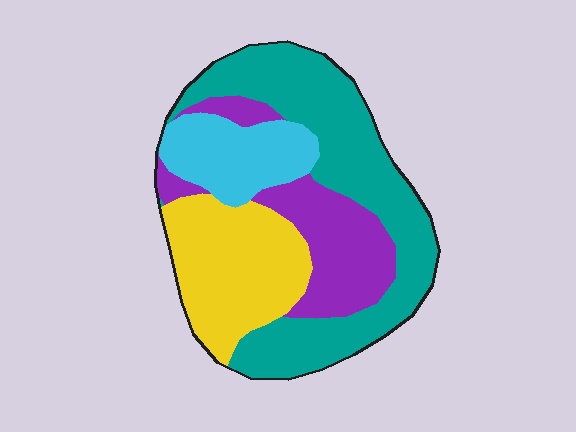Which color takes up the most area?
Teal, at roughly 40%.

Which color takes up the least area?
Cyan, at roughly 15%.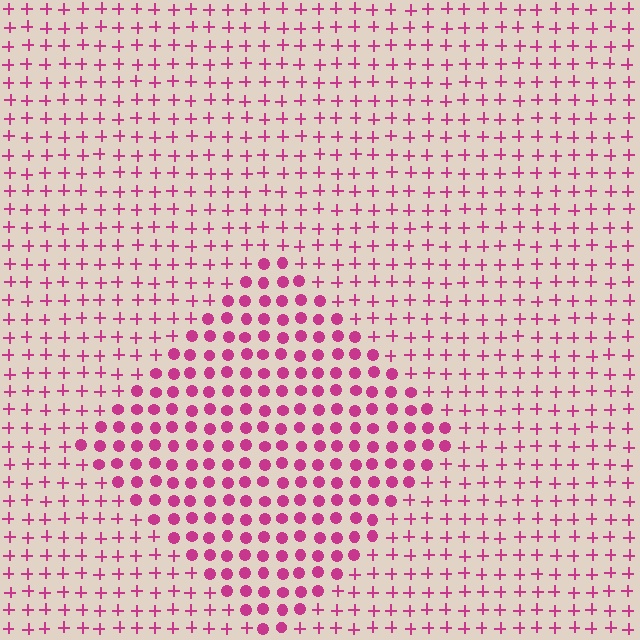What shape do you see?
I see a diamond.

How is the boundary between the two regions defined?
The boundary is defined by a change in element shape: circles inside vs. plus signs outside. All elements share the same color and spacing.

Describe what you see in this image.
The image is filled with small magenta elements arranged in a uniform grid. A diamond-shaped region contains circles, while the surrounding area contains plus signs. The boundary is defined purely by the change in element shape.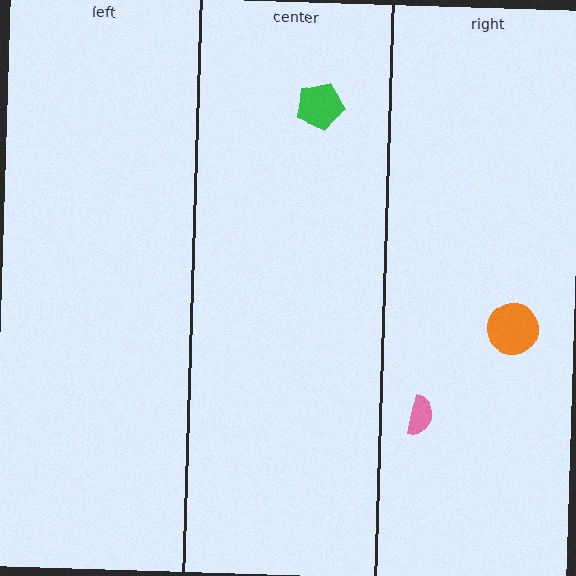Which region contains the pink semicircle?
The right region.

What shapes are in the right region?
The orange circle, the pink semicircle.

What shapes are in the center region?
The green pentagon.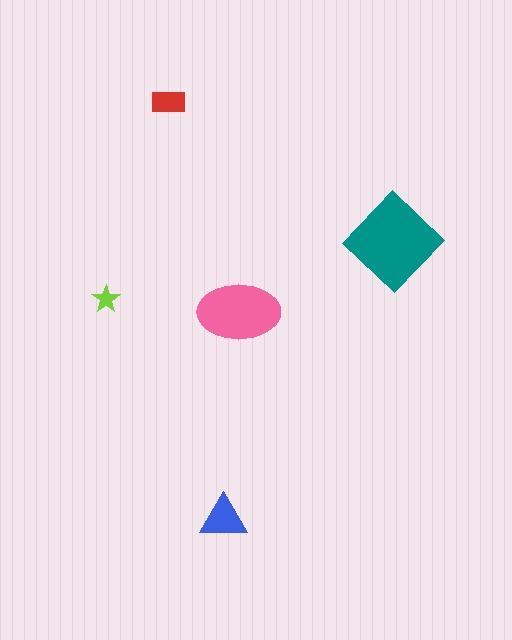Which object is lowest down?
The blue triangle is bottommost.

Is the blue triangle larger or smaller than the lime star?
Larger.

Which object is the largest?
The teal diamond.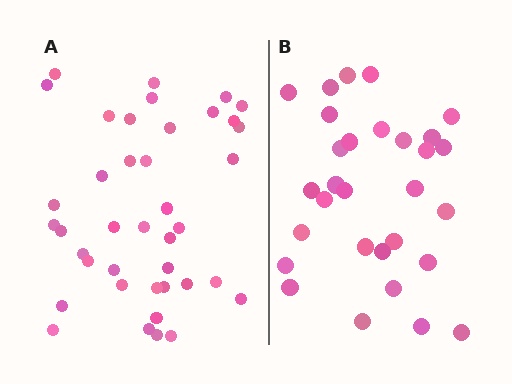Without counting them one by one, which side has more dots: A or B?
Region A (the left region) has more dots.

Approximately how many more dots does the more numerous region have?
Region A has roughly 10 or so more dots than region B.